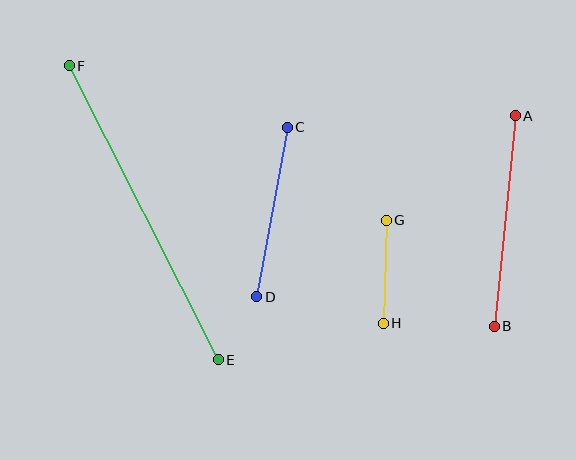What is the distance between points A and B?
The distance is approximately 212 pixels.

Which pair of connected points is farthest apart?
Points E and F are farthest apart.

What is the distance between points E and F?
The distance is approximately 329 pixels.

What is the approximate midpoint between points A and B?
The midpoint is at approximately (505, 221) pixels.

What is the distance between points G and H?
The distance is approximately 103 pixels.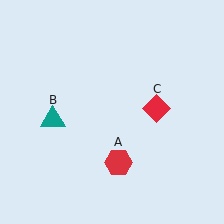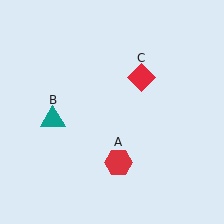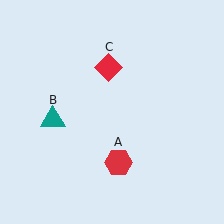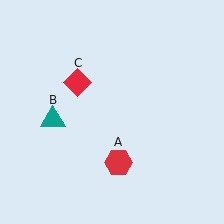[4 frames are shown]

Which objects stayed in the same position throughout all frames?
Red hexagon (object A) and teal triangle (object B) remained stationary.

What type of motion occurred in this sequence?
The red diamond (object C) rotated counterclockwise around the center of the scene.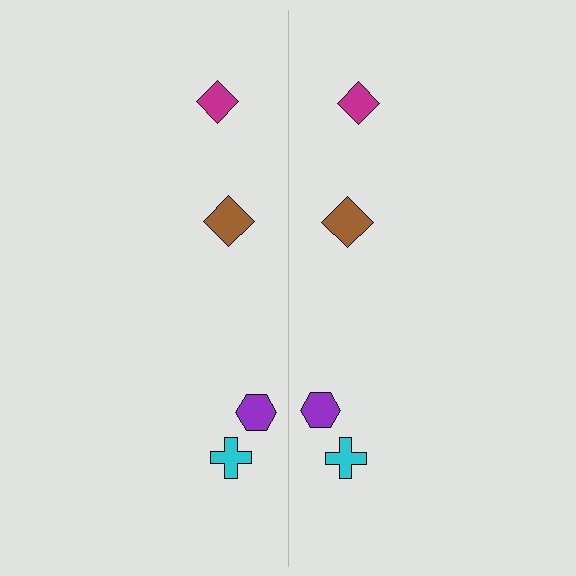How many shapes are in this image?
There are 8 shapes in this image.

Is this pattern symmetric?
Yes, this pattern has bilateral (reflection) symmetry.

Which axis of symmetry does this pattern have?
The pattern has a vertical axis of symmetry running through the center of the image.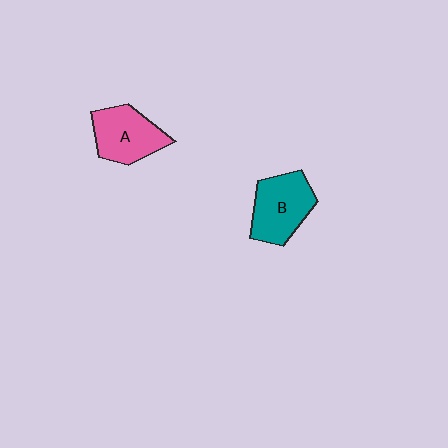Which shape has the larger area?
Shape B (teal).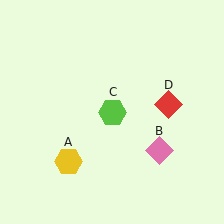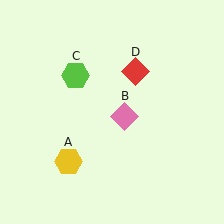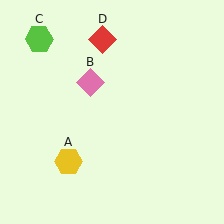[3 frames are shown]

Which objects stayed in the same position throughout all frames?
Yellow hexagon (object A) remained stationary.